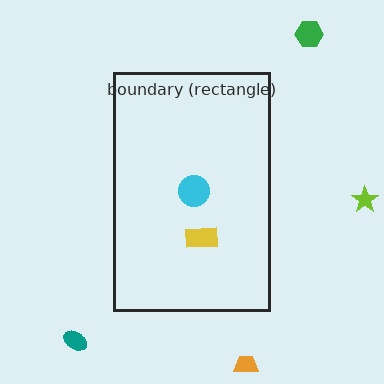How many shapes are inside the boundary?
2 inside, 4 outside.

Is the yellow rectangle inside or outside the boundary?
Inside.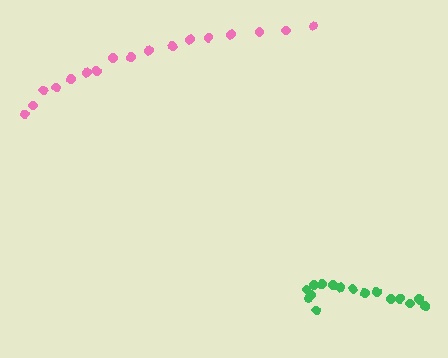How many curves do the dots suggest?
There are 2 distinct paths.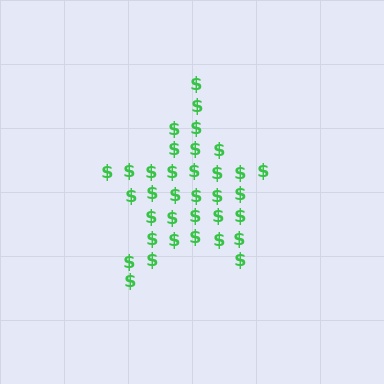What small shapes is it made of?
It is made of small dollar signs.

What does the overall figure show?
The overall figure shows a star.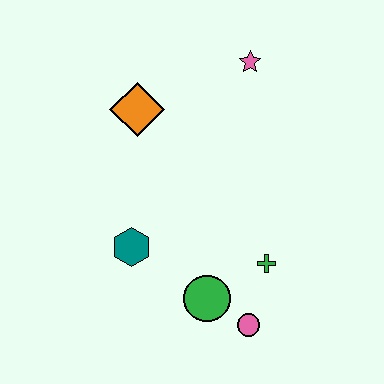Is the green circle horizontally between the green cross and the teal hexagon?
Yes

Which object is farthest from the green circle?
The pink star is farthest from the green circle.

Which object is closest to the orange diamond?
The pink star is closest to the orange diamond.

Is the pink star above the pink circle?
Yes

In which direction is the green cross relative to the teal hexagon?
The green cross is to the right of the teal hexagon.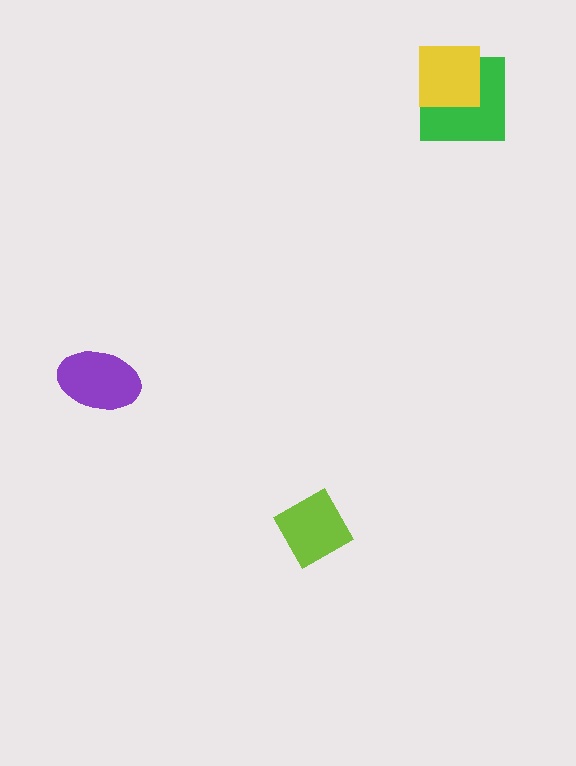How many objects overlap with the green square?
1 object overlaps with the green square.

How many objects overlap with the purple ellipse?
0 objects overlap with the purple ellipse.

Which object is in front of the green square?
The yellow square is in front of the green square.